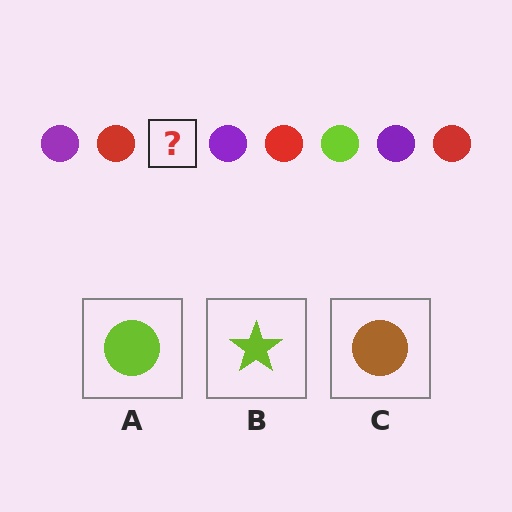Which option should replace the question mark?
Option A.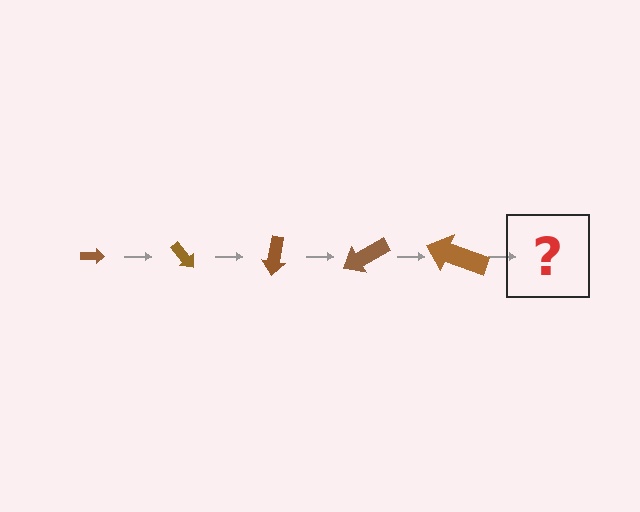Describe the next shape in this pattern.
It should be an arrow, larger than the previous one and rotated 250 degrees from the start.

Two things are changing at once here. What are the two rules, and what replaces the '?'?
The two rules are that the arrow grows larger each step and it rotates 50 degrees each step. The '?' should be an arrow, larger than the previous one and rotated 250 degrees from the start.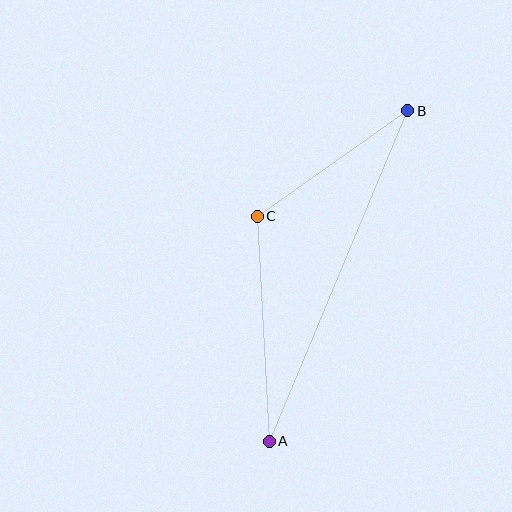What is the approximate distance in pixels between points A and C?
The distance between A and C is approximately 225 pixels.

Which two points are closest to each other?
Points B and C are closest to each other.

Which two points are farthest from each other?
Points A and B are farthest from each other.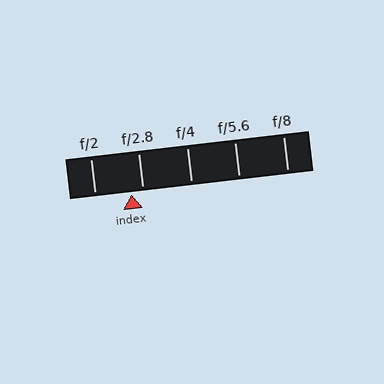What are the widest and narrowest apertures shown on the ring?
The widest aperture shown is f/2 and the narrowest is f/8.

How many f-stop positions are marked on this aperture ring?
There are 5 f-stop positions marked.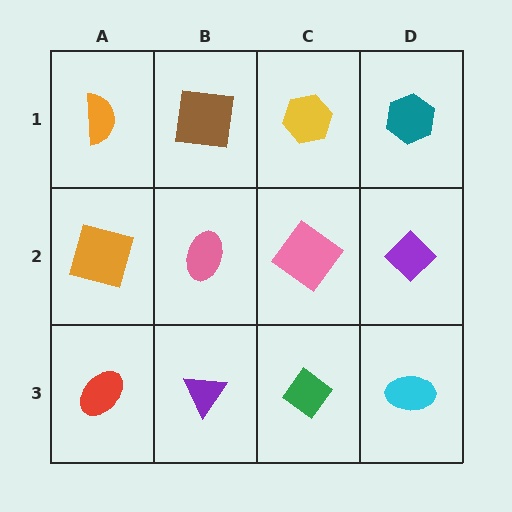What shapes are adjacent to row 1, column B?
A pink ellipse (row 2, column B), an orange semicircle (row 1, column A), a yellow hexagon (row 1, column C).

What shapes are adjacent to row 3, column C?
A pink diamond (row 2, column C), a purple triangle (row 3, column B), a cyan ellipse (row 3, column D).